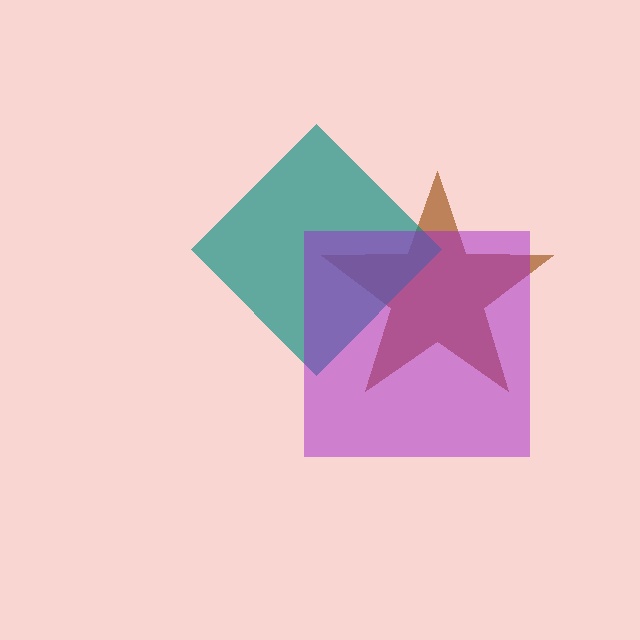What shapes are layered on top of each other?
The layered shapes are: a brown star, a teal diamond, a purple square.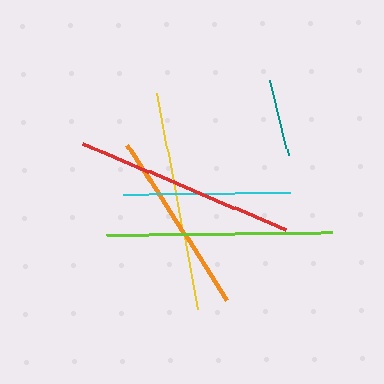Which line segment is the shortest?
The teal line is the shortest at approximately 77 pixels.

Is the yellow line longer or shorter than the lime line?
The lime line is longer than the yellow line.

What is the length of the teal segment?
The teal segment is approximately 77 pixels long.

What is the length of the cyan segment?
The cyan segment is approximately 167 pixels long.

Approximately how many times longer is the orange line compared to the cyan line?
The orange line is approximately 1.1 times the length of the cyan line.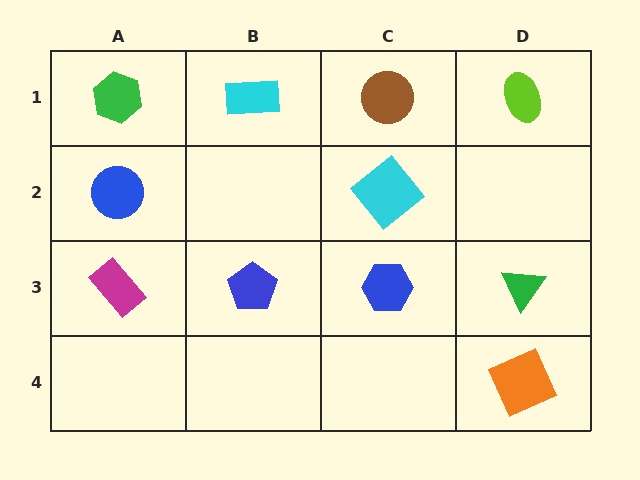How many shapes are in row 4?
1 shape.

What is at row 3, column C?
A blue hexagon.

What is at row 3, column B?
A blue pentagon.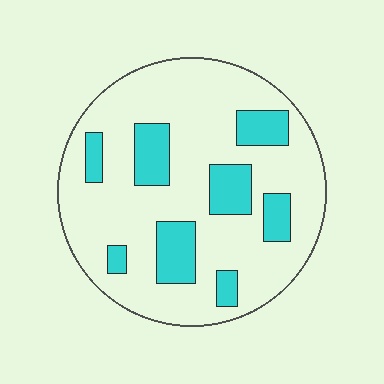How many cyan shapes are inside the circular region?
8.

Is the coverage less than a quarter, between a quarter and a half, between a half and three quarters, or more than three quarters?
Less than a quarter.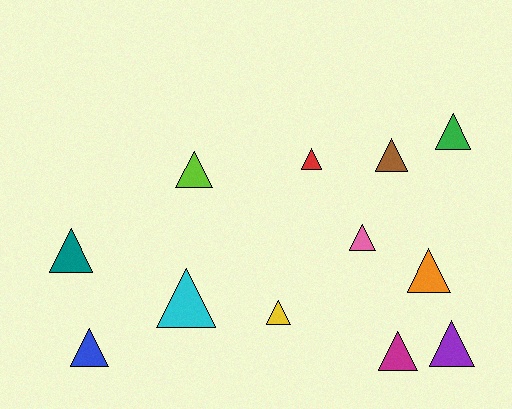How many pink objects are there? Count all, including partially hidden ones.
There is 1 pink object.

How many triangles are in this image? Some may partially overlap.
There are 12 triangles.